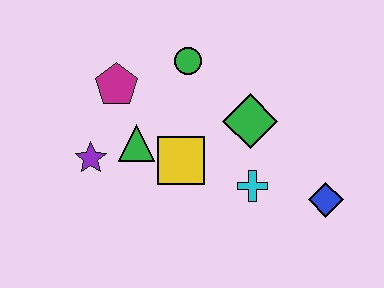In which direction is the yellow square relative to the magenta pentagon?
The yellow square is below the magenta pentagon.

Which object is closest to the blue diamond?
The cyan cross is closest to the blue diamond.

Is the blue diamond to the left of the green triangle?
No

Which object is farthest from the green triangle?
The blue diamond is farthest from the green triangle.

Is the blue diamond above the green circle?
No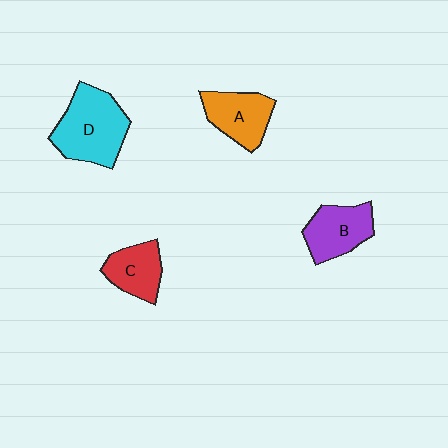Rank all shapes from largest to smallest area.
From largest to smallest: D (cyan), B (purple), A (orange), C (red).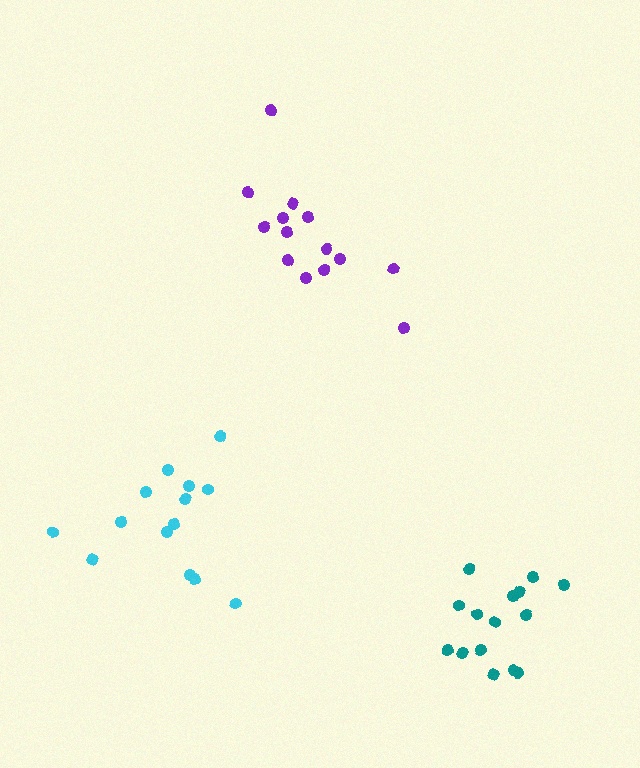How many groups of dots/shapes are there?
There are 3 groups.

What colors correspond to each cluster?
The clusters are colored: cyan, purple, teal.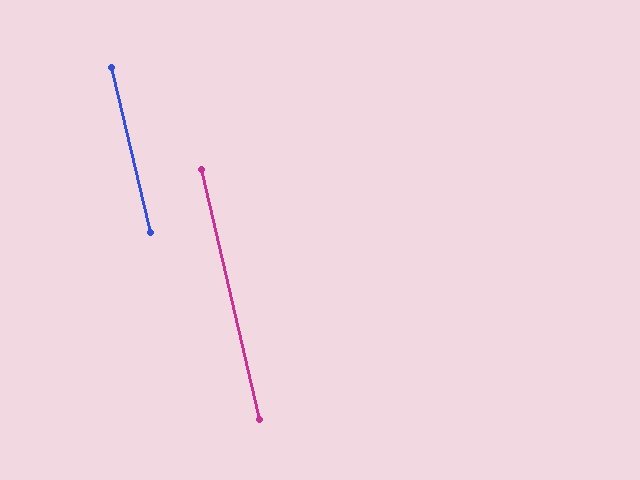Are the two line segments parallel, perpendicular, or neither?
Parallel — their directions differ by only 0.1°.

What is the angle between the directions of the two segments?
Approximately 0 degrees.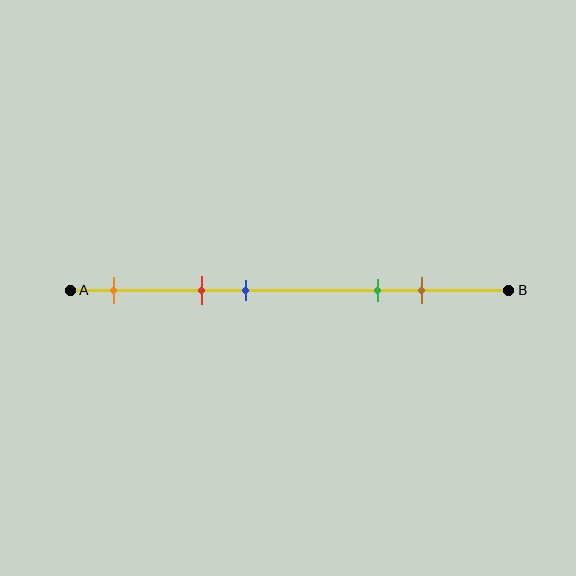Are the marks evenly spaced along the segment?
No, the marks are not evenly spaced.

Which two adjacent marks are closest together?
The red and blue marks are the closest adjacent pair.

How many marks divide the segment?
There are 5 marks dividing the segment.